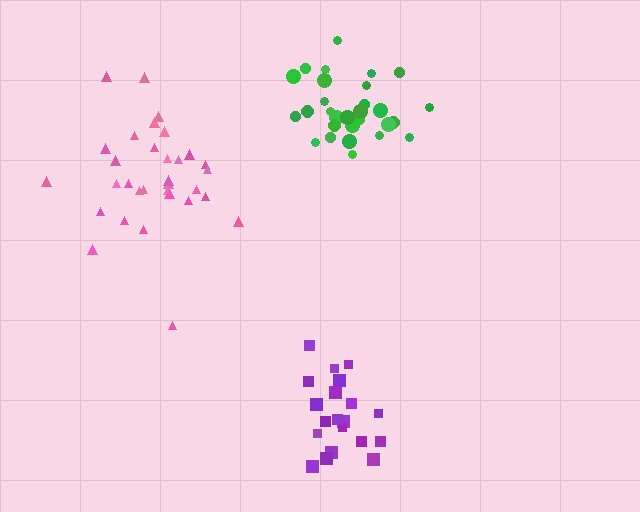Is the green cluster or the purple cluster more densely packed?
Green.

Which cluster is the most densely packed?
Green.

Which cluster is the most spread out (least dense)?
Pink.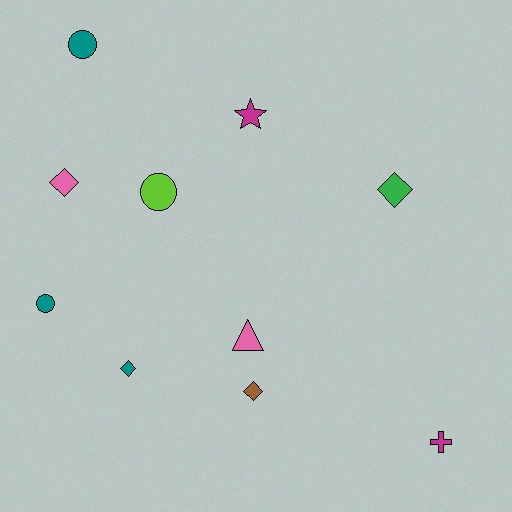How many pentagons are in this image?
There are no pentagons.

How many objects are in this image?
There are 10 objects.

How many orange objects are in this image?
There are no orange objects.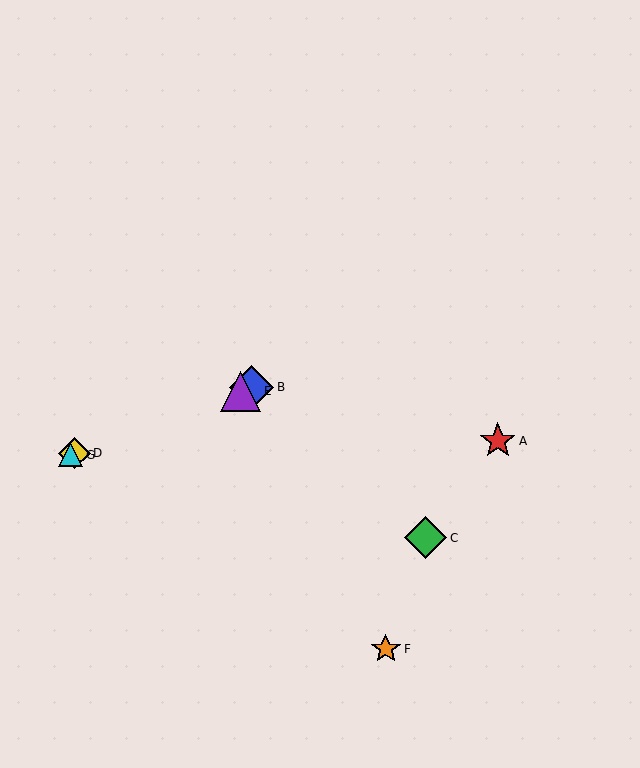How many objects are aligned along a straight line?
4 objects (B, D, E, G) are aligned along a straight line.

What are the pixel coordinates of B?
Object B is at (252, 387).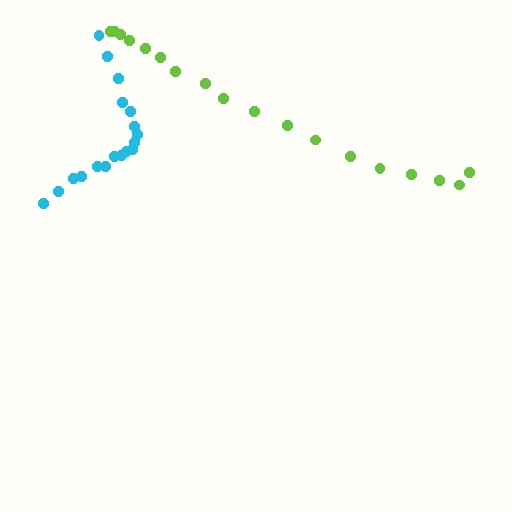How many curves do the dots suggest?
There are 2 distinct paths.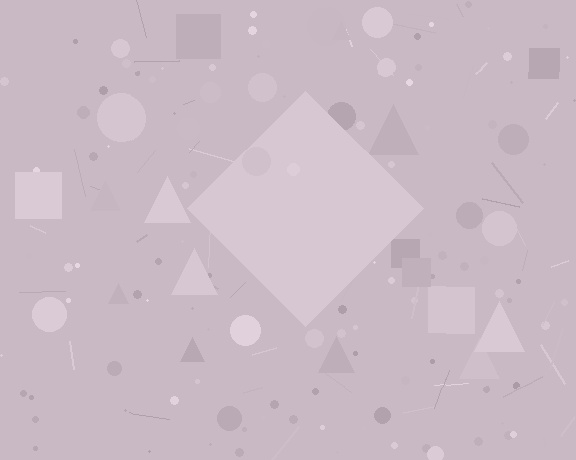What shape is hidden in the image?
A diamond is hidden in the image.